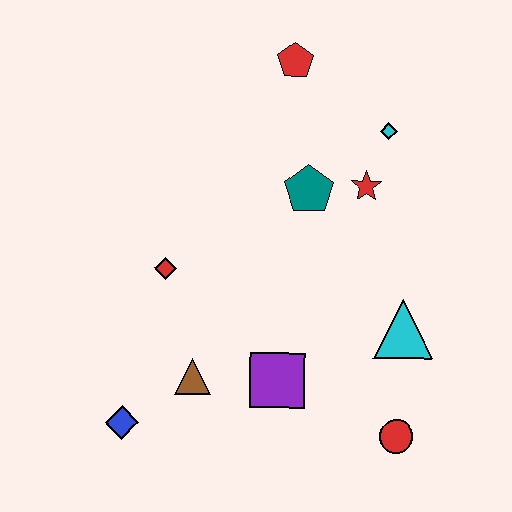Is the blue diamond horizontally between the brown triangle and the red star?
No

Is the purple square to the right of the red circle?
No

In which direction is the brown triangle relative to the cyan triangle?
The brown triangle is to the left of the cyan triangle.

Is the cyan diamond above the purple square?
Yes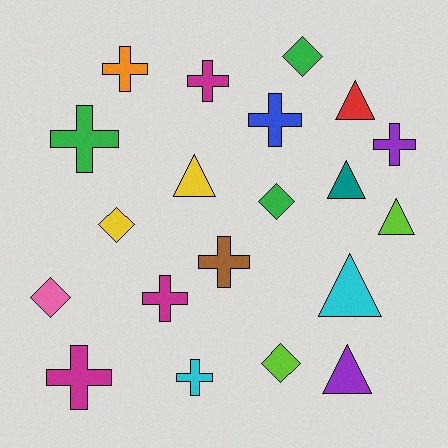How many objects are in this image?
There are 20 objects.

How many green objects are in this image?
There are 3 green objects.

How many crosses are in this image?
There are 9 crosses.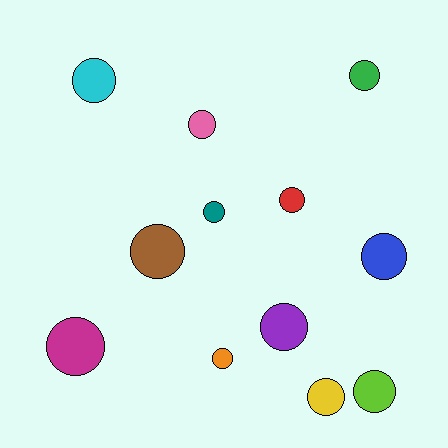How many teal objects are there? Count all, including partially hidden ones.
There is 1 teal object.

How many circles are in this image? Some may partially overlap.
There are 12 circles.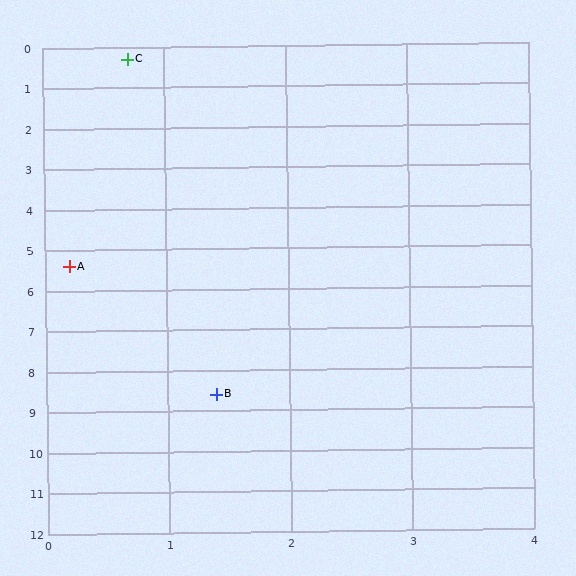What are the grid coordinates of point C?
Point C is at approximately (0.7, 0.3).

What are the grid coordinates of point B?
Point B is at approximately (1.4, 8.6).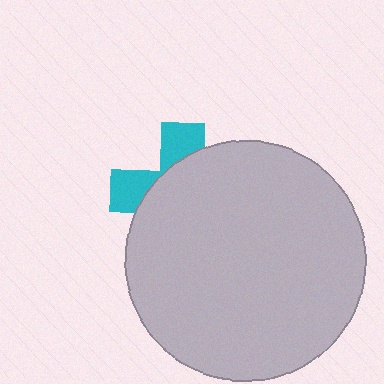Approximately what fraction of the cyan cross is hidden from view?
Roughly 69% of the cyan cross is hidden behind the light gray circle.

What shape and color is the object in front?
The object in front is a light gray circle.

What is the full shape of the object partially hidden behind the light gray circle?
The partially hidden object is a cyan cross.